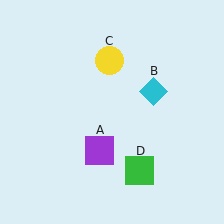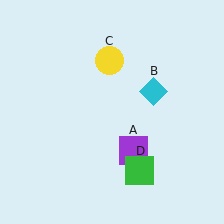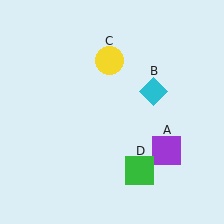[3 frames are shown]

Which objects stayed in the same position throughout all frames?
Cyan diamond (object B) and yellow circle (object C) and green square (object D) remained stationary.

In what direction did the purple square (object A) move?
The purple square (object A) moved right.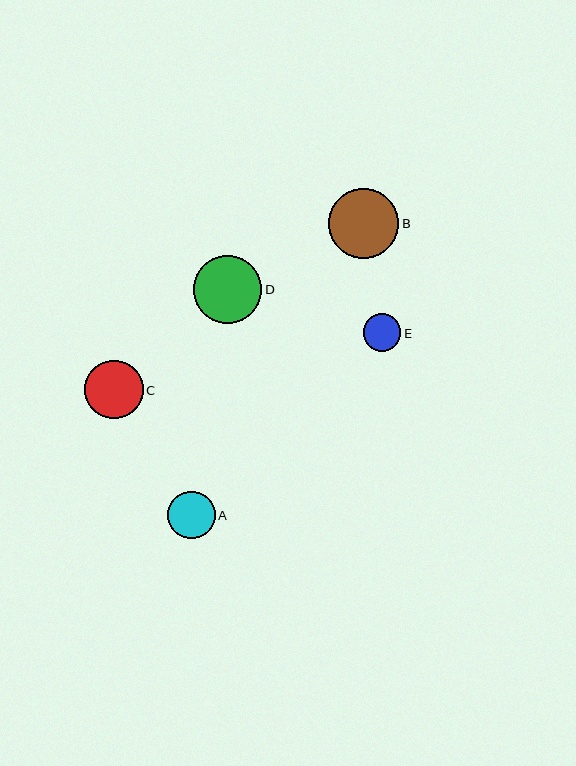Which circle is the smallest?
Circle E is the smallest with a size of approximately 38 pixels.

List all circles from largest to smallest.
From largest to smallest: B, D, C, A, E.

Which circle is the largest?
Circle B is the largest with a size of approximately 70 pixels.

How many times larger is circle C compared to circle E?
Circle C is approximately 1.5 times the size of circle E.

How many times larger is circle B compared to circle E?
Circle B is approximately 1.9 times the size of circle E.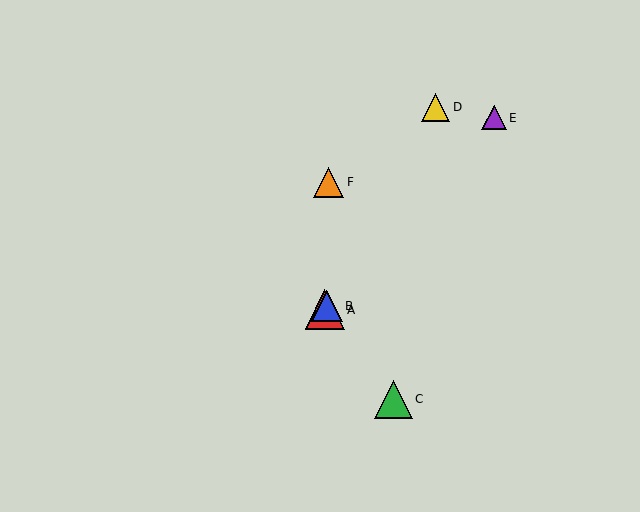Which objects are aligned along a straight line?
Objects A, B, D are aligned along a straight line.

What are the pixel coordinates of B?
Object B is at (327, 306).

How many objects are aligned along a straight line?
3 objects (A, B, D) are aligned along a straight line.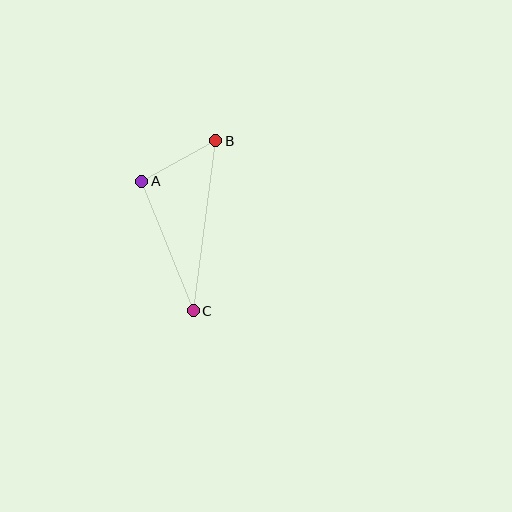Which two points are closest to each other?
Points A and B are closest to each other.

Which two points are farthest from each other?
Points B and C are farthest from each other.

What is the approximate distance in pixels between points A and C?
The distance between A and C is approximately 139 pixels.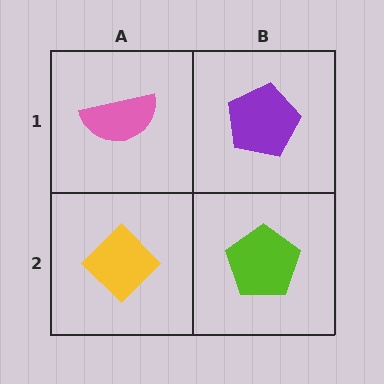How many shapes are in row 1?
2 shapes.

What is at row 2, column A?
A yellow diamond.